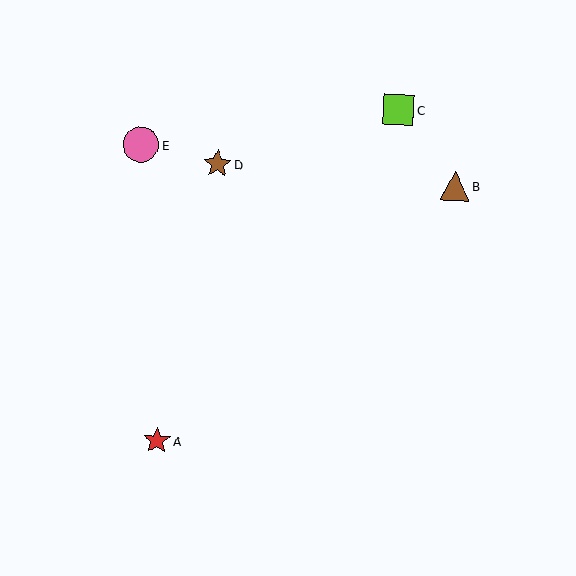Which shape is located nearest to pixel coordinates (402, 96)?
The lime square (labeled C) at (399, 110) is nearest to that location.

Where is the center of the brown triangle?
The center of the brown triangle is at (455, 186).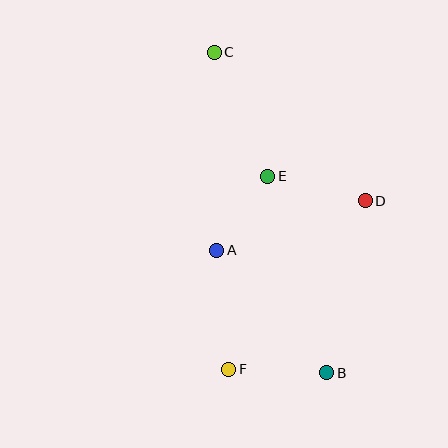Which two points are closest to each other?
Points A and E are closest to each other.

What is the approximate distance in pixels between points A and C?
The distance between A and C is approximately 198 pixels.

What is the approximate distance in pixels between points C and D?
The distance between C and D is approximately 212 pixels.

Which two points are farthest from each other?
Points B and C are farthest from each other.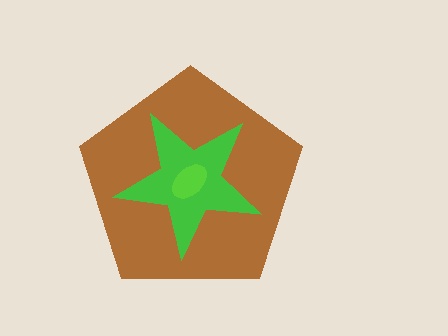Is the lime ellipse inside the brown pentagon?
Yes.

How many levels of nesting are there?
3.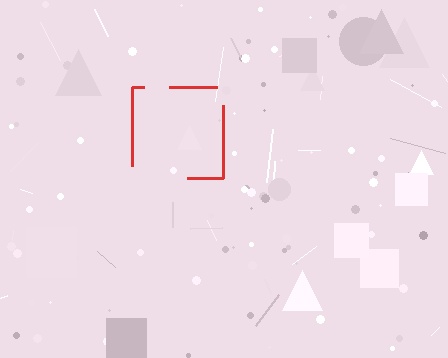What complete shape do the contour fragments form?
The contour fragments form a square.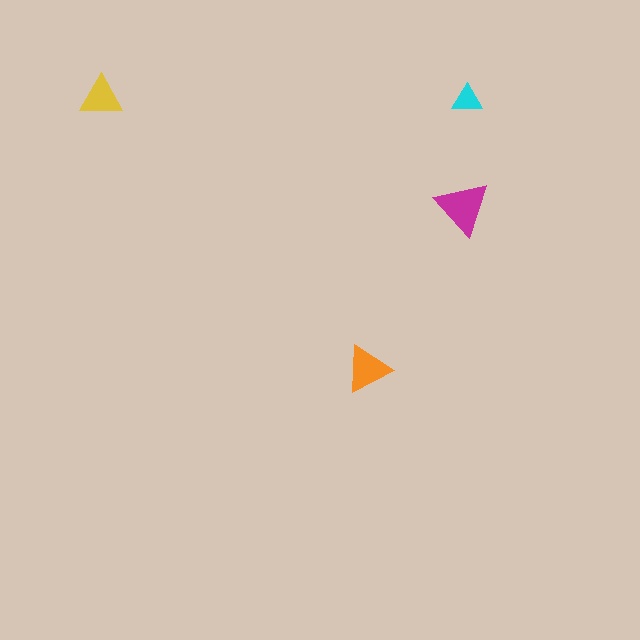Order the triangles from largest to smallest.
the magenta one, the orange one, the yellow one, the cyan one.